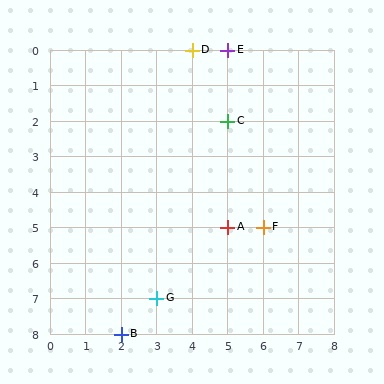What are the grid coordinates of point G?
Point G is at grid coordinates (3, 7).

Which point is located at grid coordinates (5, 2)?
Point C is at (5, 2).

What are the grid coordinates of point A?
Point A is at grid coordinates (5, 5).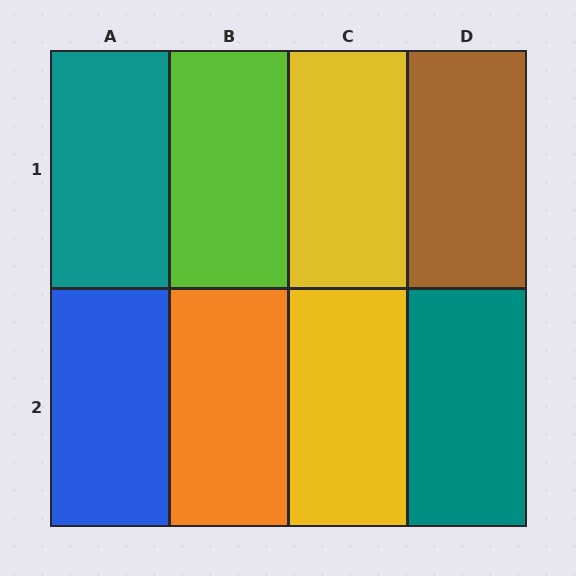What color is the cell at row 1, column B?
Lime.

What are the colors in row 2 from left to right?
Blue, orange, yellow, teal.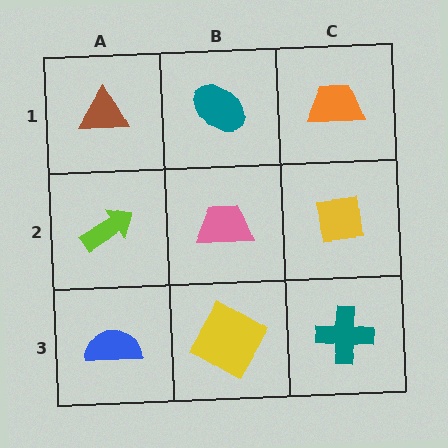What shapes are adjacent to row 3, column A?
A lime arrow (row 2, column A), a yellow square (row 3, column B).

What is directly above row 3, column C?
A yellow square.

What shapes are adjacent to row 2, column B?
A teal ellipse (row 1, column B), a yellow square (row 3, column B), a lime arrow (row 2, column A), a yellow square (row 2, column C).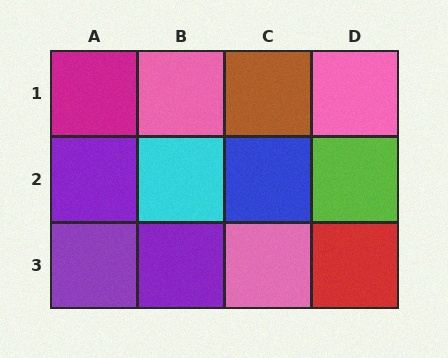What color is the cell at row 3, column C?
Pink.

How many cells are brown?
1 cell is brown.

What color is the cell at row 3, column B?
Purple.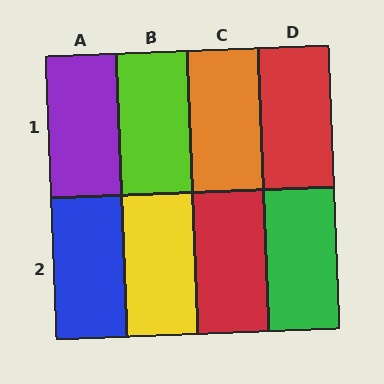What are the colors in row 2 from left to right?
Blue, yellow, red, green.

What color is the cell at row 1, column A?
Purple.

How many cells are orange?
1 cell is orange.